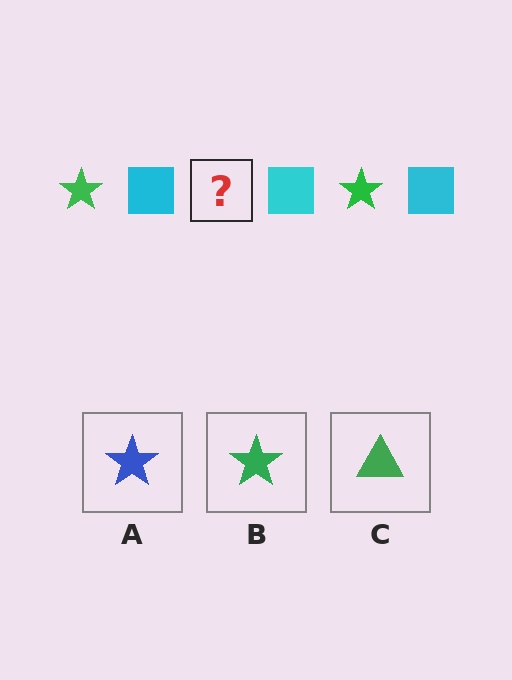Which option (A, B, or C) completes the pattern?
B.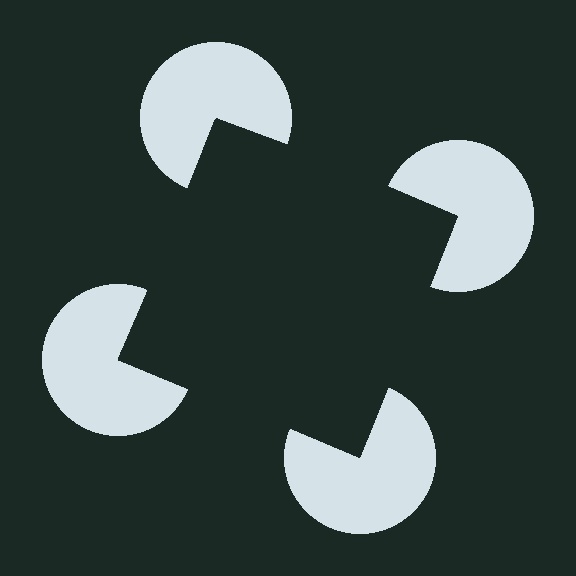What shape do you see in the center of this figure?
An illusory square — its edges are inferred from the aligned wedge cuts in the pac-man discs, not physically drawn.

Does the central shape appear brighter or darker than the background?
It typically appears slightly darker than the background, even though no actual brightness change is drawn.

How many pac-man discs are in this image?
There are 4 — one at each vertex of the illusory square.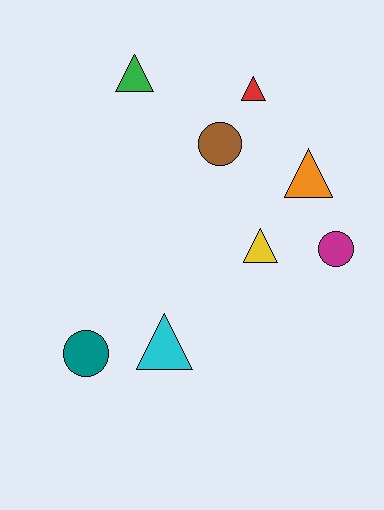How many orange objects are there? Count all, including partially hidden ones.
There is 1 orange object.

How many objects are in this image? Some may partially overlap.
There are 8 objects.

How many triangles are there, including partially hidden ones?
There are 5 triangles.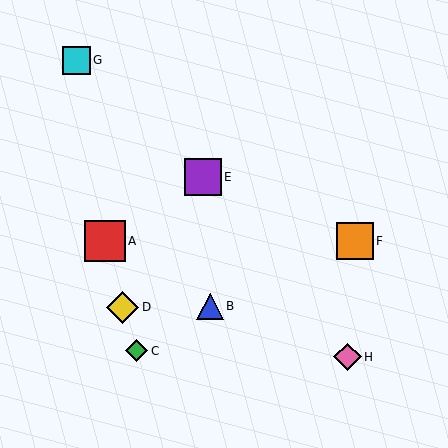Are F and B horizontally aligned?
No, F is at y≈241 and B is at y≈306.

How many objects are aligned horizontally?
2 objects (A, F) are aligned horizontally.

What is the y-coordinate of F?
Object F is at y≈241.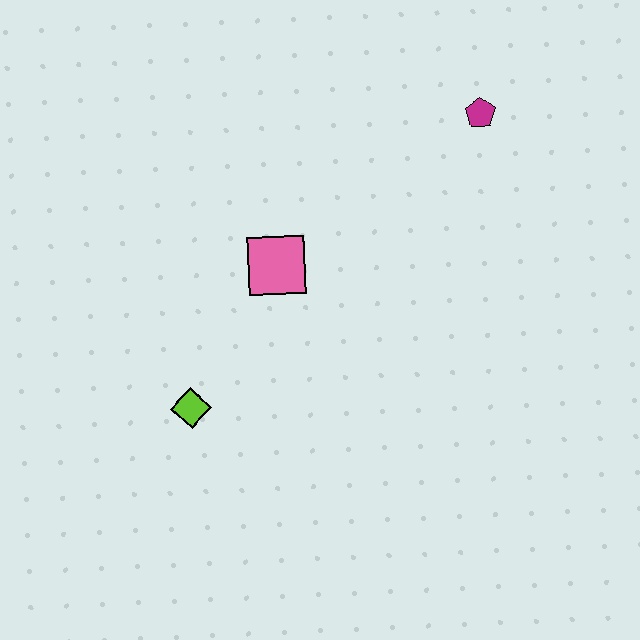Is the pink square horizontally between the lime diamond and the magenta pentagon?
Yes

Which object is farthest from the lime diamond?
The magenta pentagon is farthest from the lime diamond.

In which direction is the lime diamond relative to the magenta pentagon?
The lime diamond is to the left of the magenta pentagon.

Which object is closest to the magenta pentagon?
The pink square is closest to the magenta pentagon.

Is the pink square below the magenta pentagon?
Yes